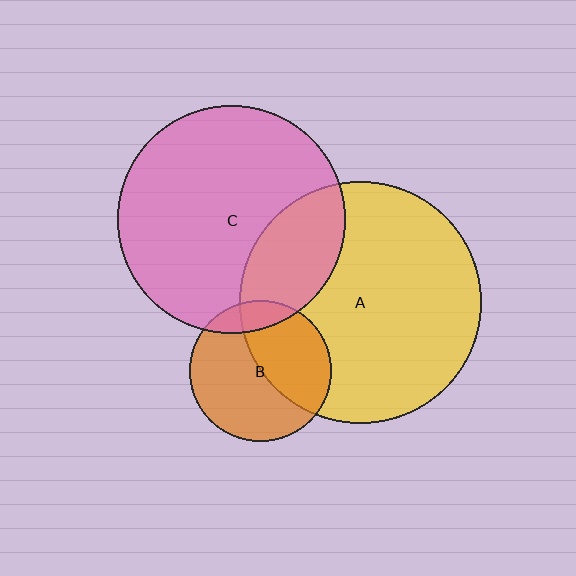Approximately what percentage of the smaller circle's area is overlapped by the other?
Approximately 45%.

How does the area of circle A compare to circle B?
Approximately 2.9 times.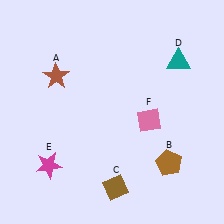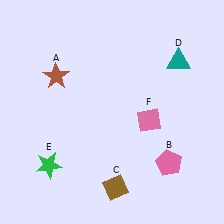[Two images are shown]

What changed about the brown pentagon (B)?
In Image 1, B is brown. In Image 2, it changed to pink.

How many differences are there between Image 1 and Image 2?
There are 2 differences between the two images.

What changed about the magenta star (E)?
In Image 1, E is magenta. In Image 2, it changed to green.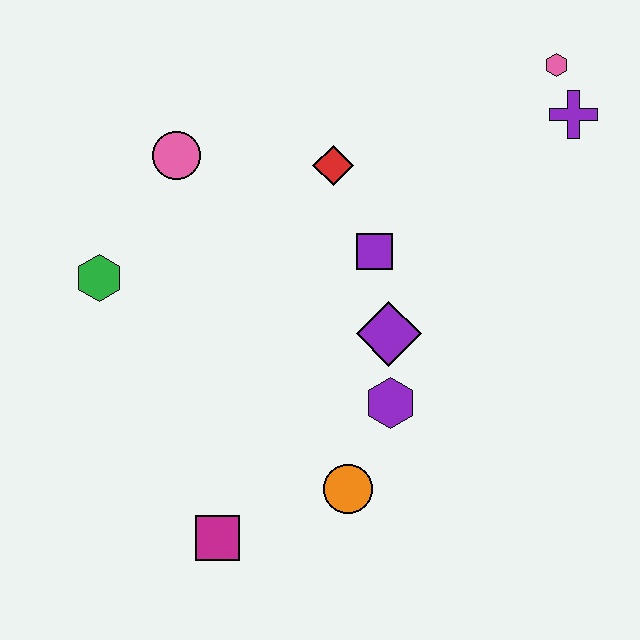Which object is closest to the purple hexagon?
The purple diamond is closest to the purple hexagon.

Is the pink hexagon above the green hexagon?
Yes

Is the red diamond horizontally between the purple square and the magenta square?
Yes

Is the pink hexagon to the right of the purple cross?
No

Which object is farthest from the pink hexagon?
The magenta square is farthest from the pink hexagon.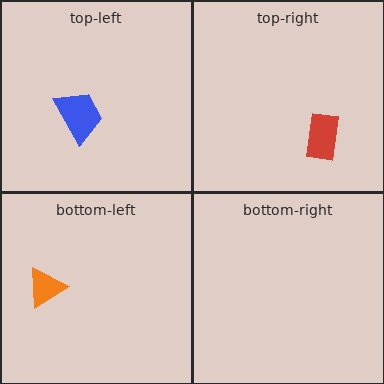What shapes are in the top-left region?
The blue trapezoid.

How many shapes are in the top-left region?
1.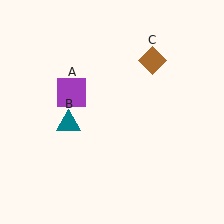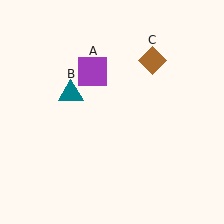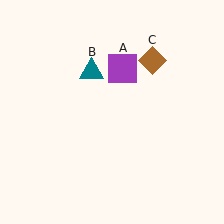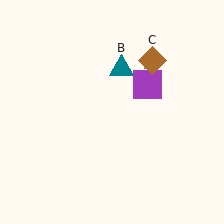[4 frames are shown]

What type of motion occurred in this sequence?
The purple square (object A), teal triangle (object B) rotated clockwise around the center of the scene.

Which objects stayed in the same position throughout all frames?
Brown diamond (object C) remained stationary.